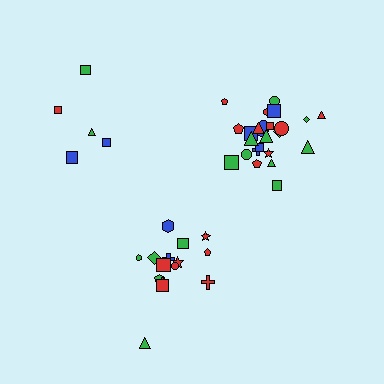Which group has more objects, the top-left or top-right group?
The top-right group.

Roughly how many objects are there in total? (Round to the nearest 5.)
Roughly 45 objects in total.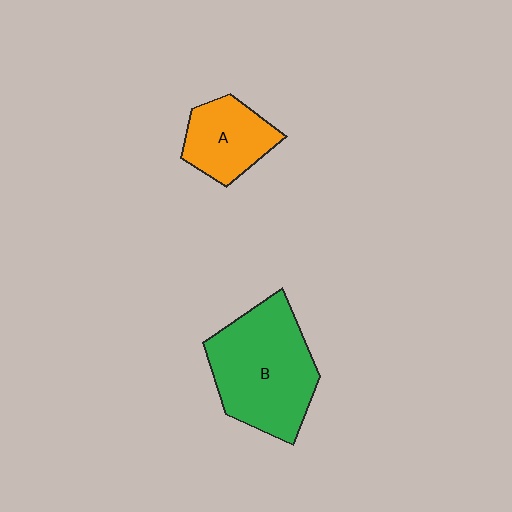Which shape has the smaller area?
Shape A (orange).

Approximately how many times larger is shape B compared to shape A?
Approximately 1.9 times.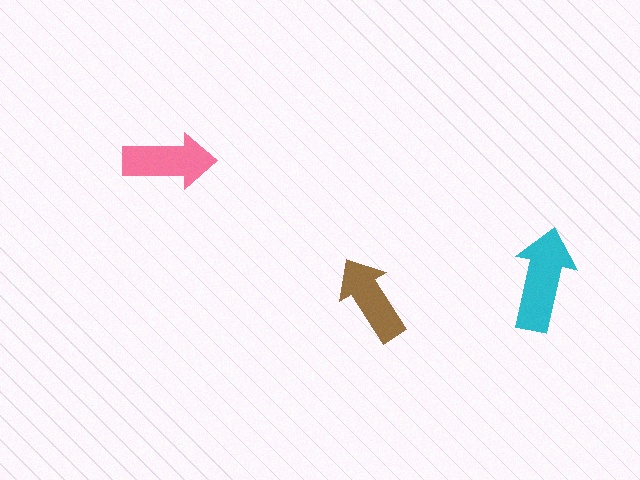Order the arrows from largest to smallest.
the cyan one, the pink one, the brown one.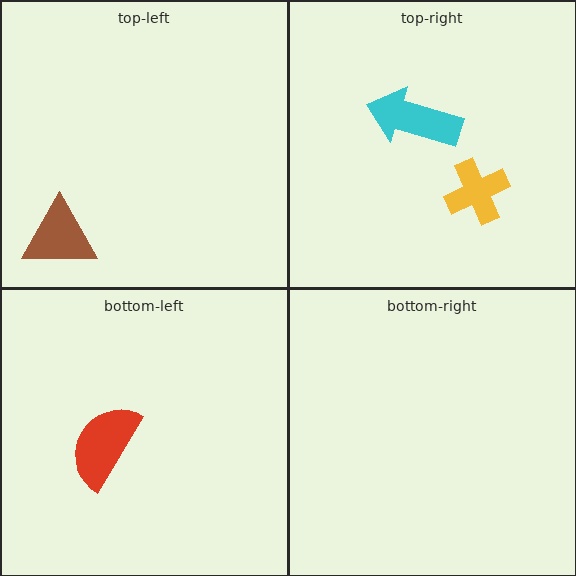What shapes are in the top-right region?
The cyan arrow, the yellow cross.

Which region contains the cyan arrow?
The top-right region.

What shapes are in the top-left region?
The brown triangle.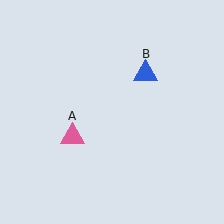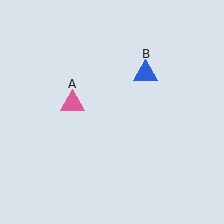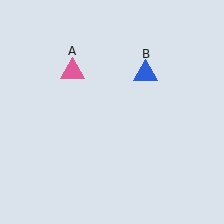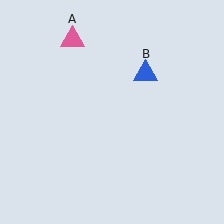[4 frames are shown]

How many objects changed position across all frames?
1 object changed position: pink triangle (object A).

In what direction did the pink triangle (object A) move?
The pink triangle (object A) moved up.